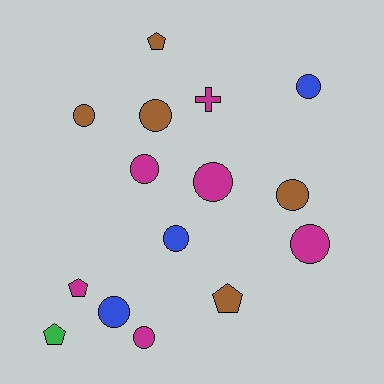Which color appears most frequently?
Magenta, with 6 objects.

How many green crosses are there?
There are no green crosses.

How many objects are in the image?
There are 15 objects.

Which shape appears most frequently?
Circle, with 10 objects.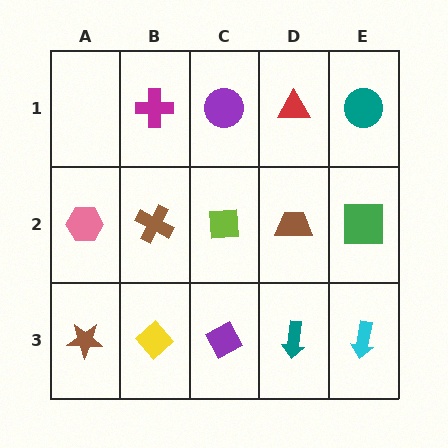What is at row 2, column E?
A green square.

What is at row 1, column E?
A teal circle.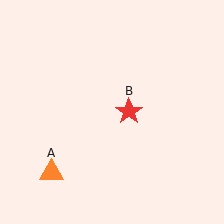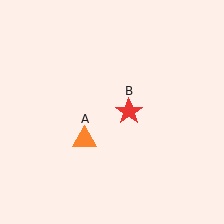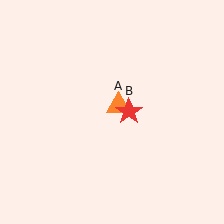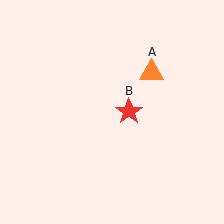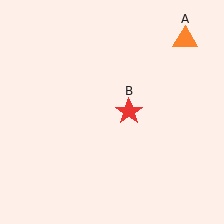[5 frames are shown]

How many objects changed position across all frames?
1 object changed position: orange triangle (object A).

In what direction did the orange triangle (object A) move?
The orange triangle (object A) moved up and to the right.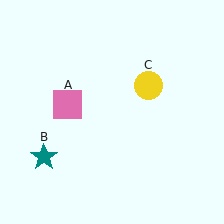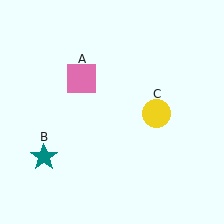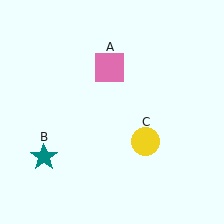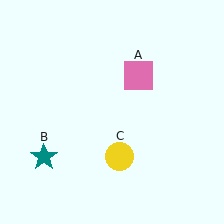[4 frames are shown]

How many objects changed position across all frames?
2 objects changed position: pink square (object A), yellow circle (object C).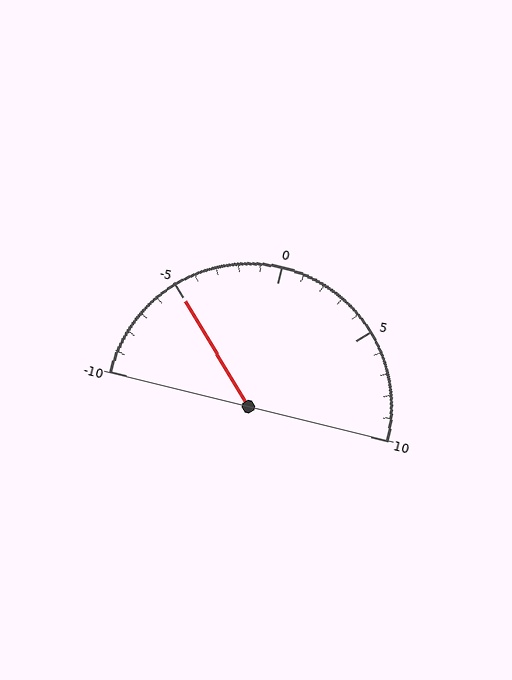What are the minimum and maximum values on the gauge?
The gauge ranges from -10 to 10.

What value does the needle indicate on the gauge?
The needle indicates approximately -5.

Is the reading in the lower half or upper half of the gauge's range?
The reading is in the lower half of the range (-10 to 10).